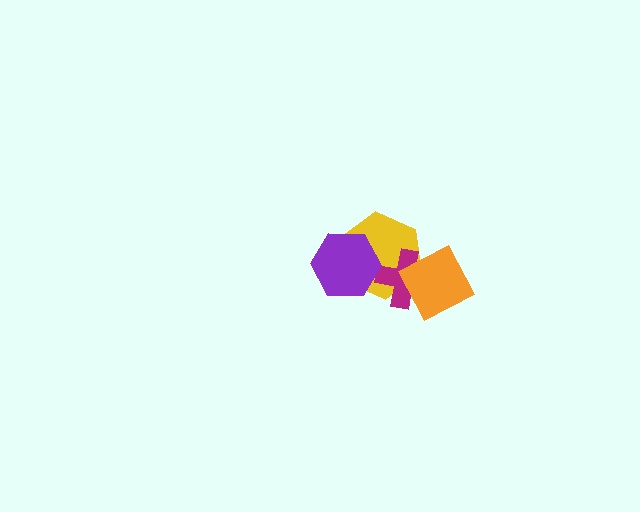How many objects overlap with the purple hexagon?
1 object overlaps with the purple hexagon.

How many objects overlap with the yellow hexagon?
3 objects overlap with the yellow hexagon.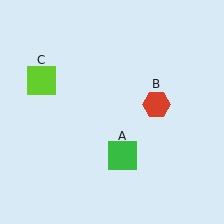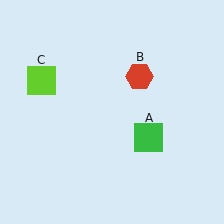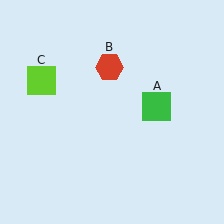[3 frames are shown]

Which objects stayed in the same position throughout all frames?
Lime square (object C) remained stationary.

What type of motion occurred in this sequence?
The green square (object A), red hexagon (object B) rotated counterclockwise around the center of the scene.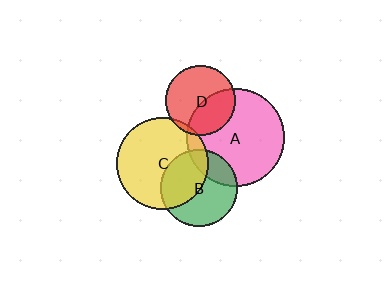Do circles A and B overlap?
Yes.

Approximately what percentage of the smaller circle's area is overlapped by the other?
Approximately 25%.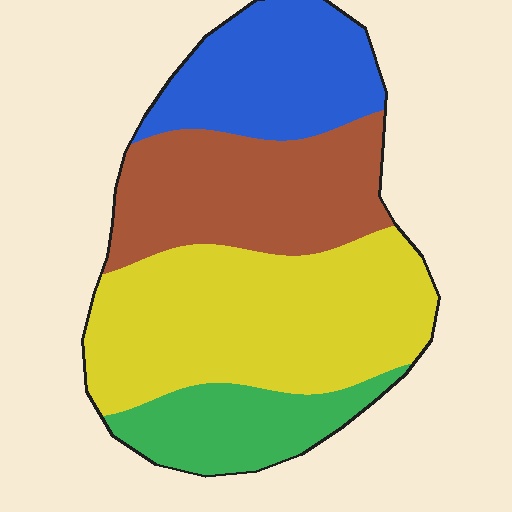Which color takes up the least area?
Green, at roughly 15%.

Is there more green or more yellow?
Yellow.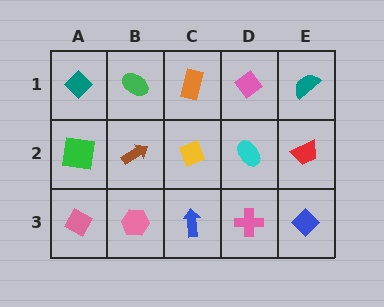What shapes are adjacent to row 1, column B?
A brown arrow (row 2, column B), a teal diamond (row 1, column A), an orange rectangle (row 1, column C).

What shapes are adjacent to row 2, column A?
A teal diamond (row 1, column A), a pink diamond (row 3, column A), a brown arrow (row 2, column B).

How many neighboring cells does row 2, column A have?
3.